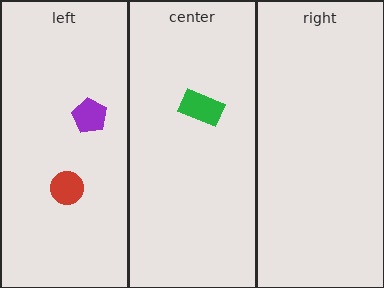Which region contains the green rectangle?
The center region.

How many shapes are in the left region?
2.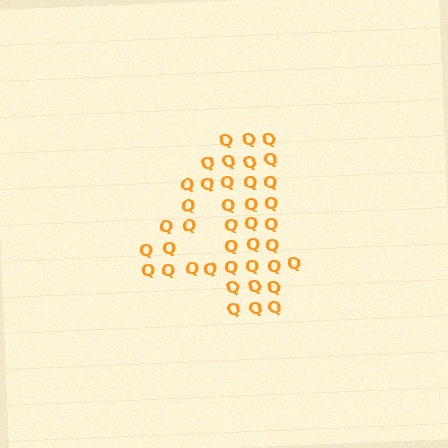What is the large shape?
The large shape is the digit 4.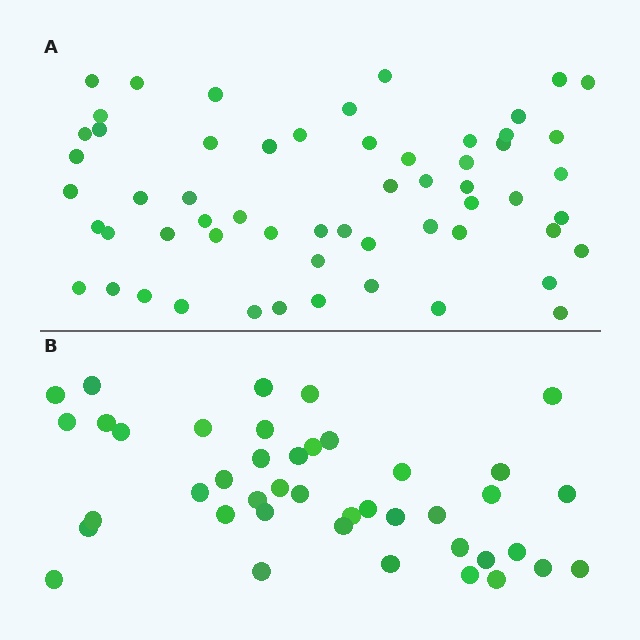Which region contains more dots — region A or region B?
Region A (the top region) has more dots.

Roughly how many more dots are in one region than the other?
Region A has approximately 15 more dots than region B.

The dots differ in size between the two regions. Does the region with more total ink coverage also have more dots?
No. Region B has more total ink coverage because its dots are larger, but region A actually contains more individual dots. Total area can be misleading — the number of items is what matters here.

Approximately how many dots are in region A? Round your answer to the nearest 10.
About 60 dots. (The exact count is 58, which rounds to 60.)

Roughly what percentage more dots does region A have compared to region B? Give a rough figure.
About 40% more.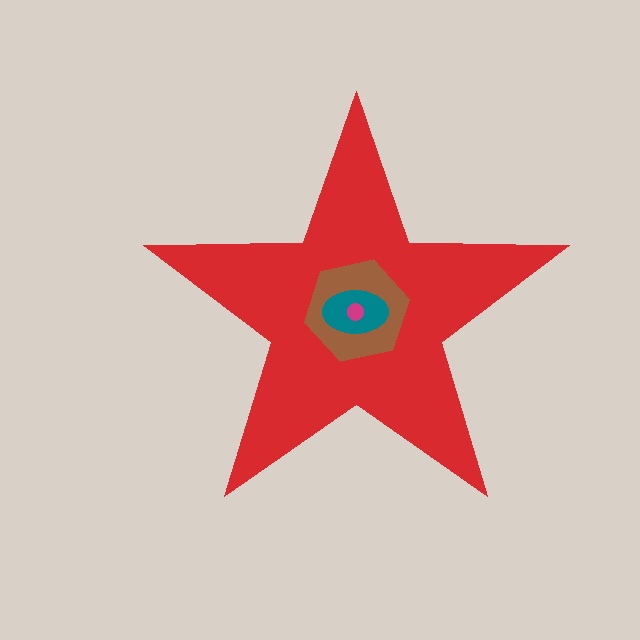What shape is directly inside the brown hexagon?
The teal ellipse.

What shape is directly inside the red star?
The brown hexagon.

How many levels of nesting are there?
4.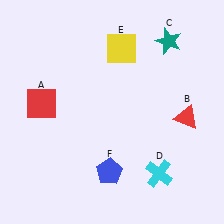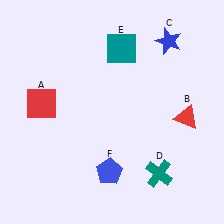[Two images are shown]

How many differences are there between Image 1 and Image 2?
There are 3 differences between the two images.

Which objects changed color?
C changed from teal to blue. D changed from cyan to teal. E changed from yellow to teal.